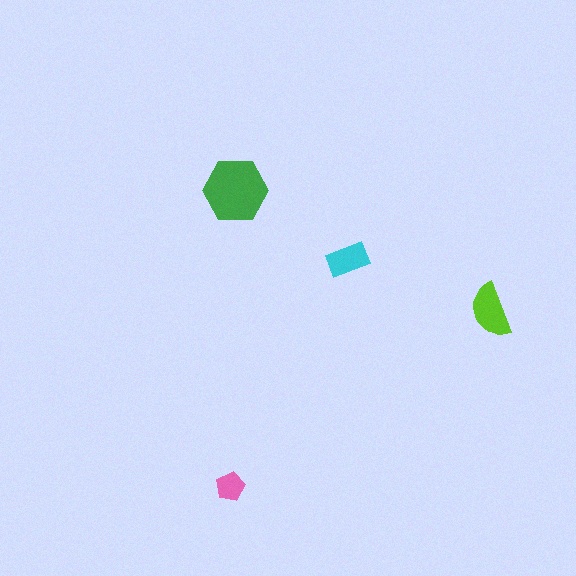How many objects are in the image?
There are 4 objects in the image.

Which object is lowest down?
The pink pentagon is bottommost.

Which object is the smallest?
The pink pentagon.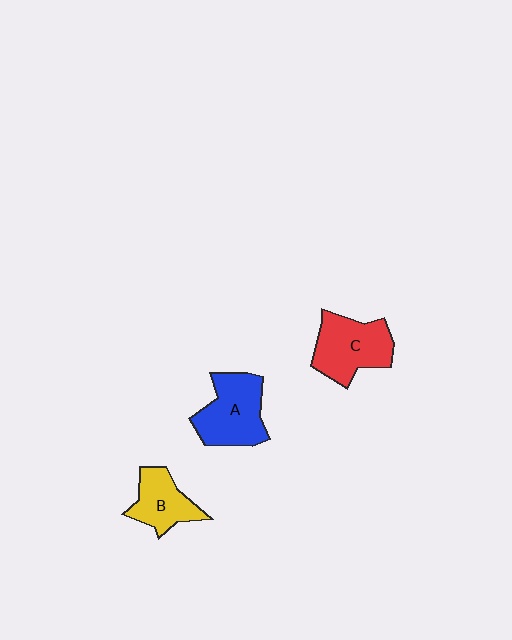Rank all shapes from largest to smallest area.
From largest to smallest: A (blue), C (red), B (yellow).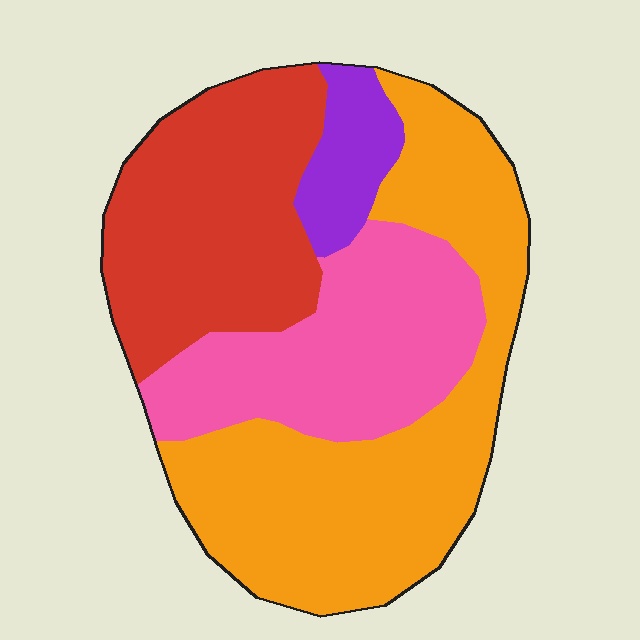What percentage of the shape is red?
Red covers around 30% of the shape.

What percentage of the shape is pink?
Pink covers around 25% of the shape.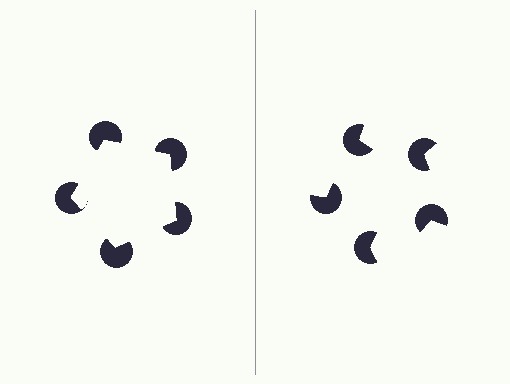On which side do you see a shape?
An illusory pentagon appears on the left side. On the right side the wedge cuts are rotated, so no coherent shape forms.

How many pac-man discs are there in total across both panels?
10 — 5 on each side.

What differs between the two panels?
The pac-man discs are positioned identically on both sides; only the wedge orientations differ. On the left they align to a pentagon; on the right they are misaligned.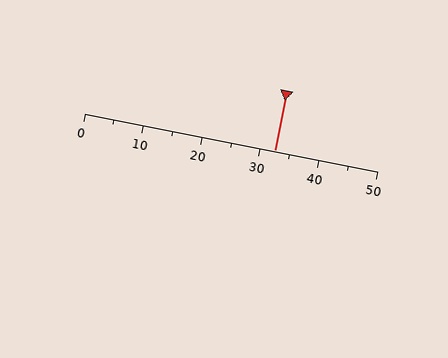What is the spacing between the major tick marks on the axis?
The major ticks are spaced 10 apart.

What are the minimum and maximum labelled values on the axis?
The axis runs from 0 to 50.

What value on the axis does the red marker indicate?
The marker indicates approximately 32.5.